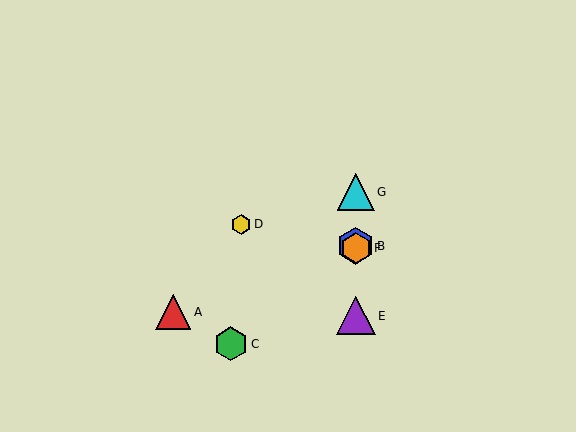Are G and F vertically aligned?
Yes, both are at x≈356.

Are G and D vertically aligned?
No, G is at x≈356 and D is at x≈241.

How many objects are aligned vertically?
4 objects (B, E, F, G) are aligned vertically.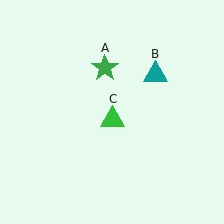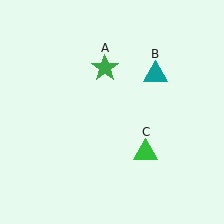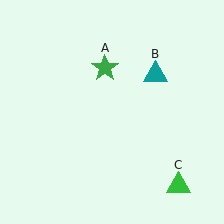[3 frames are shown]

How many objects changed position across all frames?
1 object changed position: green triangle (object C).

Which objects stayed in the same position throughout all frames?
Green star (object A) and teal triangle (object B) remained stationary.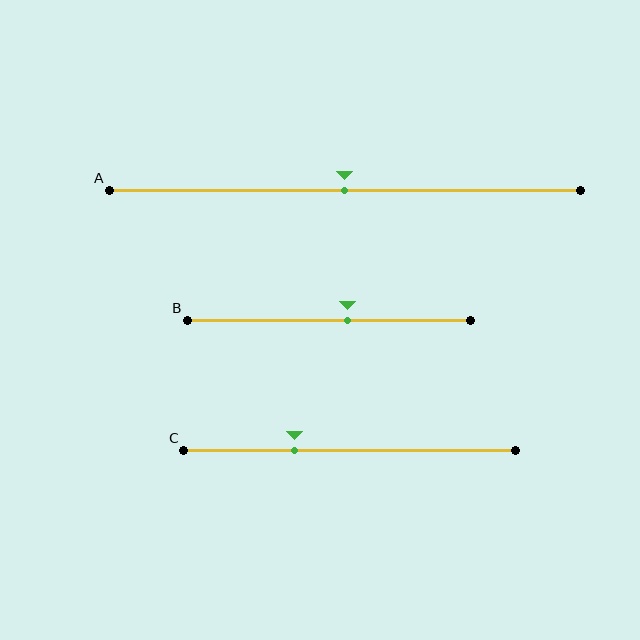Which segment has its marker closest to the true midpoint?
Segment A has its marker closest to the true midpoint.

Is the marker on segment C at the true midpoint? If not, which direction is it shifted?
No, the marker on segment C is shifted to the left by about 17% of the segment length.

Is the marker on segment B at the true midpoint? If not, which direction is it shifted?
No, the marker on segment B is shifted to the right by about 7% of the segment length.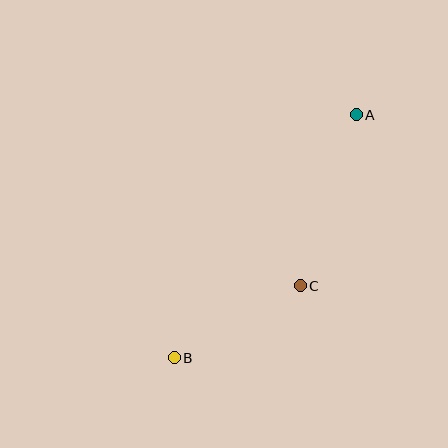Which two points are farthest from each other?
Points A and B are farthest from each other.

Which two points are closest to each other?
Points B and C are closest to each other.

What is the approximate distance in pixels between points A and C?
The distance between A and C is approximately 180 pixels.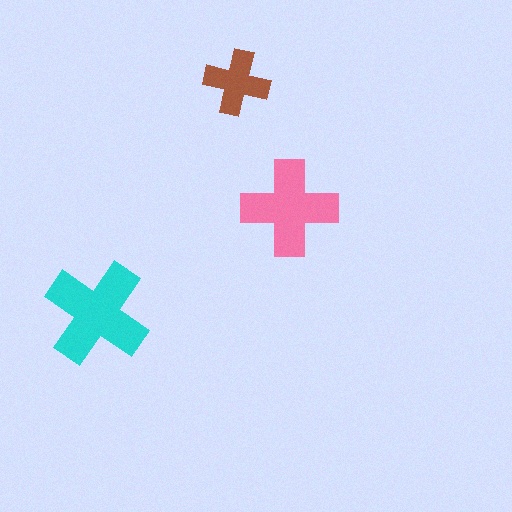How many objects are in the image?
There are 3 objects in the image.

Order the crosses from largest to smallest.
the cyan one, the pink one, the brown one.